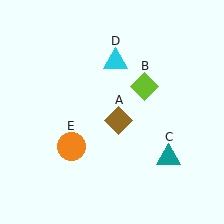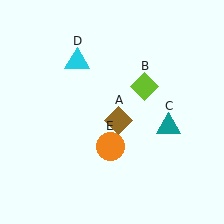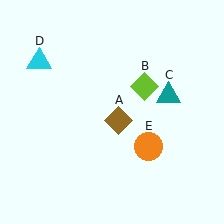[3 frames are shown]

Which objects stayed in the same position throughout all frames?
Brown diamond (object A) and lime diamond (object B) remained stationary.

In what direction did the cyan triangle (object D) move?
The cyan triangle (object D) moved left.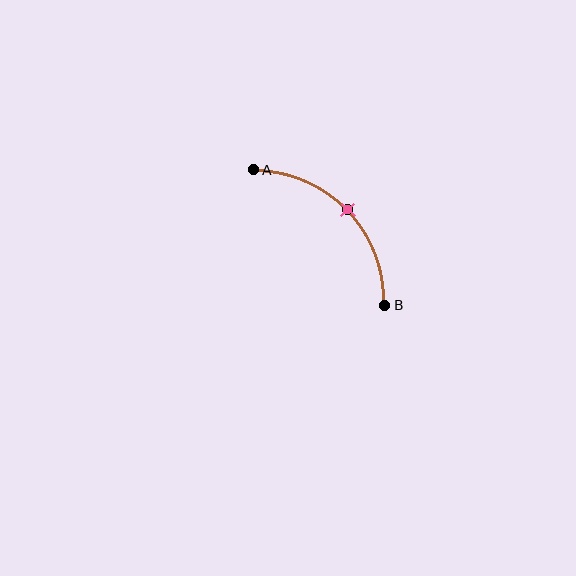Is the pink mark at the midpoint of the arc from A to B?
Yes. The pink mark lies on the arc at equal arc-length from both A and B — it is the arc midpoint.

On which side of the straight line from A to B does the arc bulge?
The arc bulges above and to the right of the straight line connecting A and B.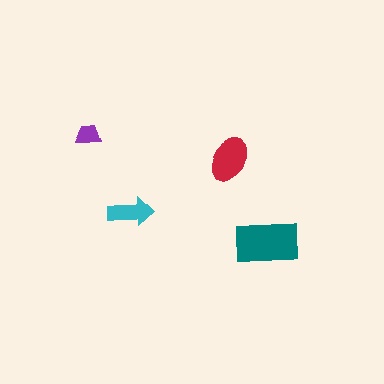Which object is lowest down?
The teal rectangle is bottommost.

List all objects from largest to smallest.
The teal rectangle, the red ellipse, the cyan arrow, the purple trapezoid.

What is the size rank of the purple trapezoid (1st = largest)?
4th.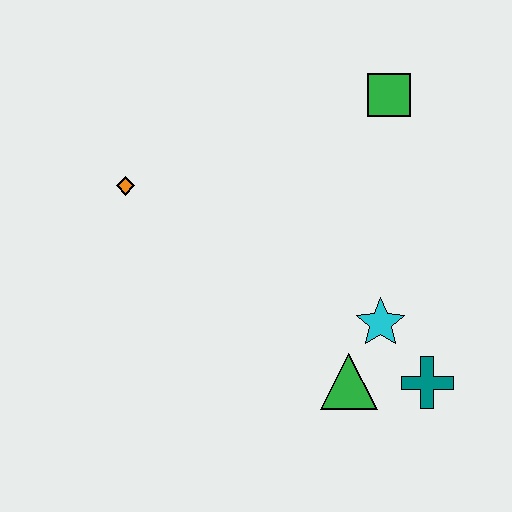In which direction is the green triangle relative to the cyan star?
The green triangle is below the cyan star.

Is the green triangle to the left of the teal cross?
Yes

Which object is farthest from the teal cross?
The orange diamond is farthest from the teal cross.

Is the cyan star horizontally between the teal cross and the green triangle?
Yes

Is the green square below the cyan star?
No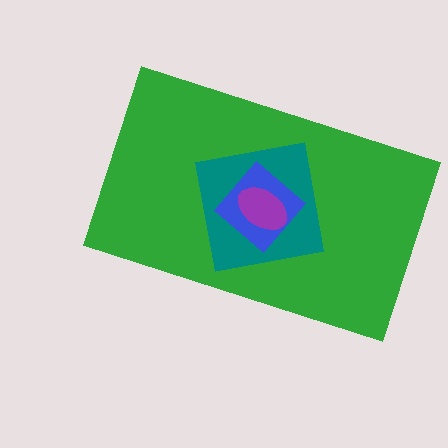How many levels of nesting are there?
4.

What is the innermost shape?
The purple ellipse.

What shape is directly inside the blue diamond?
The purple ellipse.